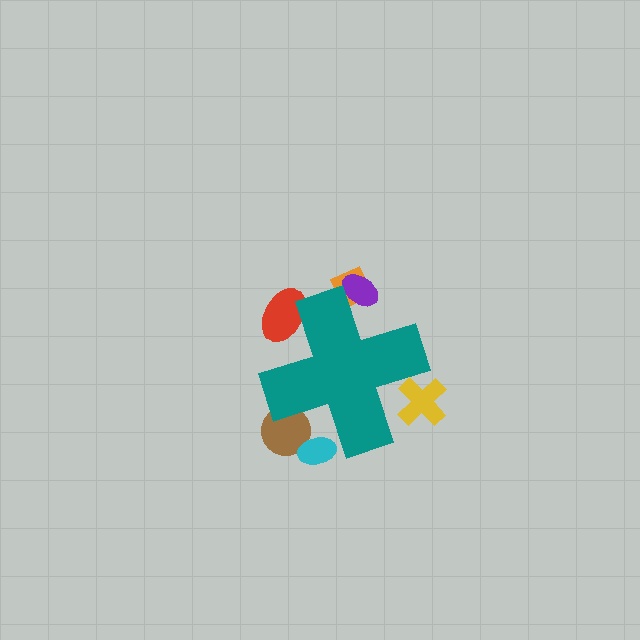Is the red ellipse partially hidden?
Yes, the red ellipse is partially hidden behind the teal cross.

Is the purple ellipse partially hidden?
Yes, the purple ellipse is partially hidden behind the teal cross.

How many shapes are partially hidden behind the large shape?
6 shapes are partially hidden.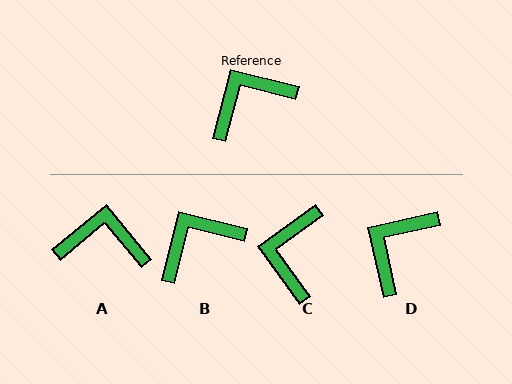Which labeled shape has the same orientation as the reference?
B.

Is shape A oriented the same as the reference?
No, it is off by about 36 degrees.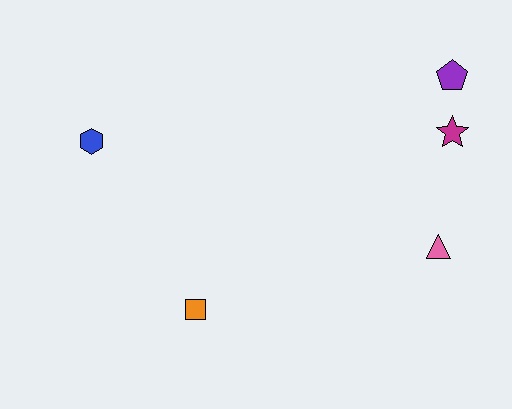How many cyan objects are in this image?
There are no cyan objects.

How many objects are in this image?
There are 5 objects.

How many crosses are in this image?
There are no crosses.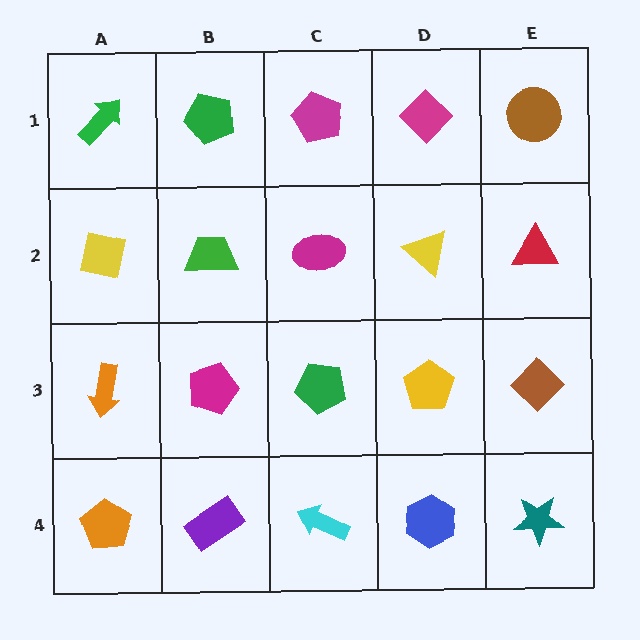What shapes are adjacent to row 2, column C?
A magenta pentagon (row 1, column C), a green pentagon (row 3, column C), a green trapezoid (row 2, column B), a yellow triangle (row 2, column D).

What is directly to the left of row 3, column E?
A yellow pentagon.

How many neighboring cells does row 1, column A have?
2.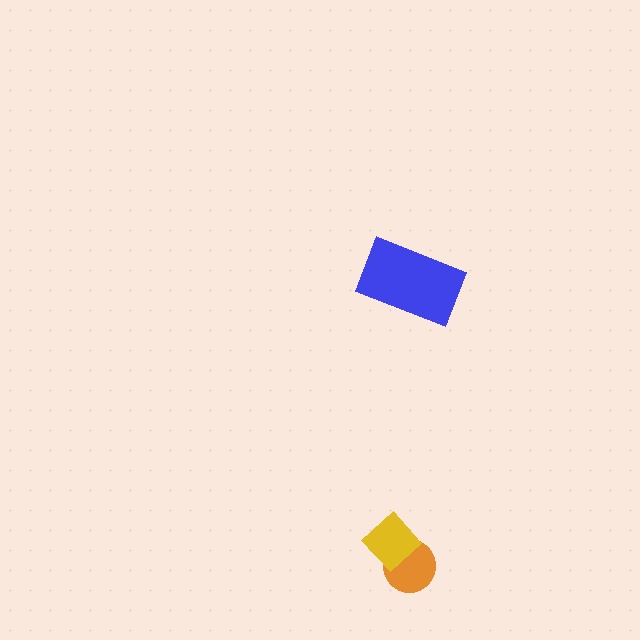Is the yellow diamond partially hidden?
No, no other shape covers it.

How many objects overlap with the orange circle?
1 object overlaps with the orange circle.